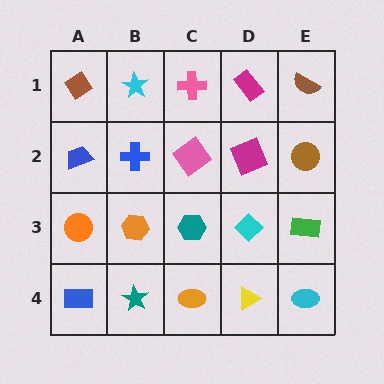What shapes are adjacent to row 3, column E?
A brown circle (row 2, column E), a cyan ellipse (row 4, column E), a cyan diamond (row 3, column D).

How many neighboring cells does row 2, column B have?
4.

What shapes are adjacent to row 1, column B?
A blue cross (row 2, column B), a brown diamond (row 1, column A), a pink cross (row 1, column C).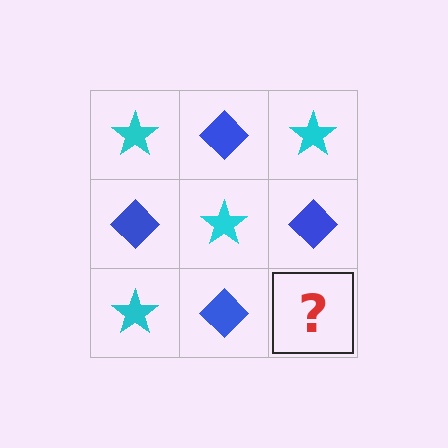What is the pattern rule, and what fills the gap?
The rule is that it alternates cyan star and blue diamond in a checkerboard pattern. The gap should be filled with a cyan star.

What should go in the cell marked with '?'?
The missing cell should contain a cyan star.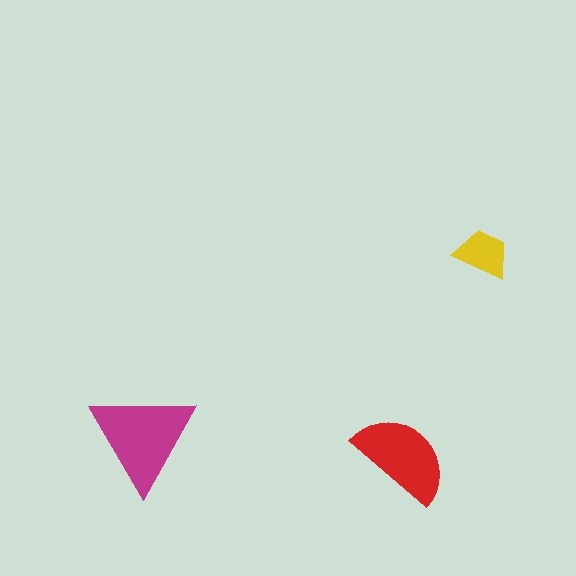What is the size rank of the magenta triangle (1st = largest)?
1st.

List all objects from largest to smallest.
The magenta triangle, the red semicircle, the yellow trapezoid.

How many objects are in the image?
There are 3 objects in the image.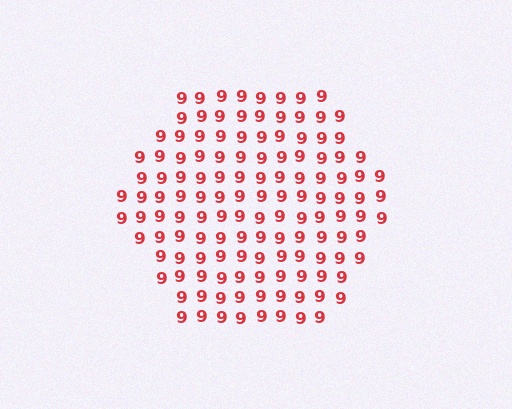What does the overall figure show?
The overall figure shows a hexagon.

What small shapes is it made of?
It is made of small digit 9's.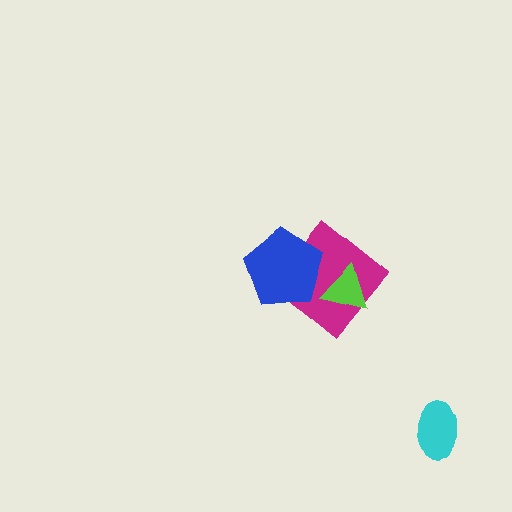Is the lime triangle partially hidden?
No, no other shape covers it.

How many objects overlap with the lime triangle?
1 object overlaps with the lime triangle.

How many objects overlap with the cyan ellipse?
0 objects overlap with the cyan ellipse.